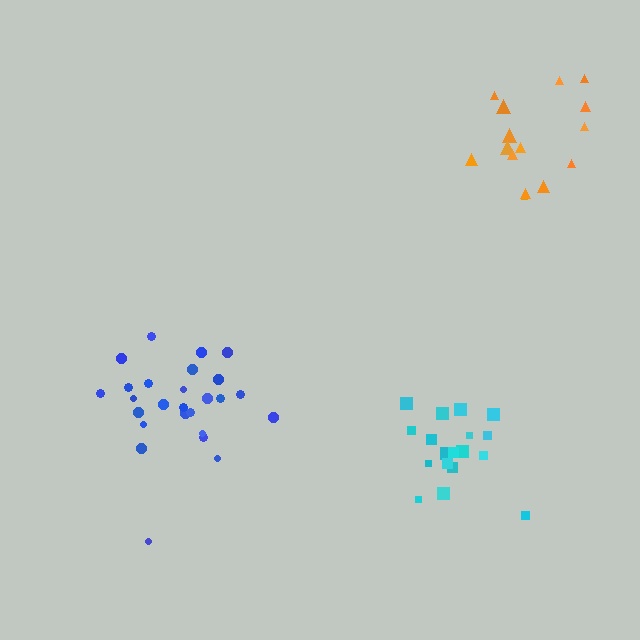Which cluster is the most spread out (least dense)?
Orange.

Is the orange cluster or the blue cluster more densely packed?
Blue.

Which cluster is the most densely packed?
Blue.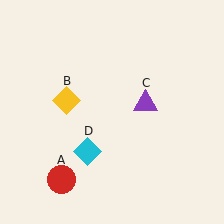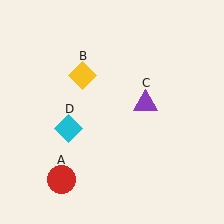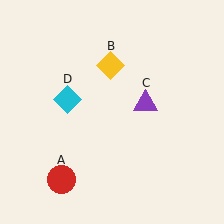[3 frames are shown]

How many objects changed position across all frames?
2 objects changed position: yellow diamond (object B), cyan diamond (object D).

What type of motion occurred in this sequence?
The yellow diamond (object B), cyan diamond (object D) rotated clockwise around the center of the scene.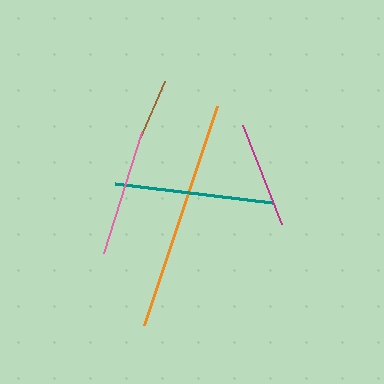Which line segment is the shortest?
The brown line is the shortest at approximately 63 pixels.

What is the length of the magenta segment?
The magenta segment is approximately 106 pixels long.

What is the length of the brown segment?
The brown segment is approximately 63 pixels long.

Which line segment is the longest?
The orange line is the longest at approximately 232 pixels.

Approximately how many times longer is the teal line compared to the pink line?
The teal line is approximately 1.3 times the length of the pink line.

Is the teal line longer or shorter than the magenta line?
The teal line is longer than the magenta line.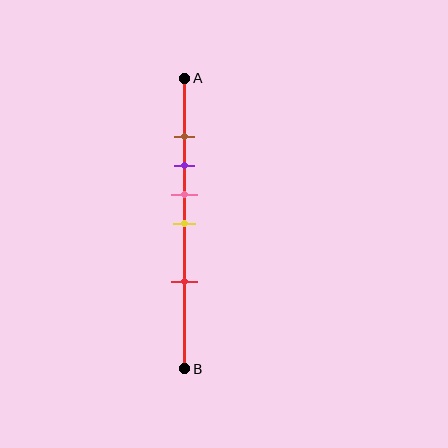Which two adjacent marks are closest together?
The brown and purple marks are the closest adjacent pair.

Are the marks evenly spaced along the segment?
No, the marks are not evenly spaced.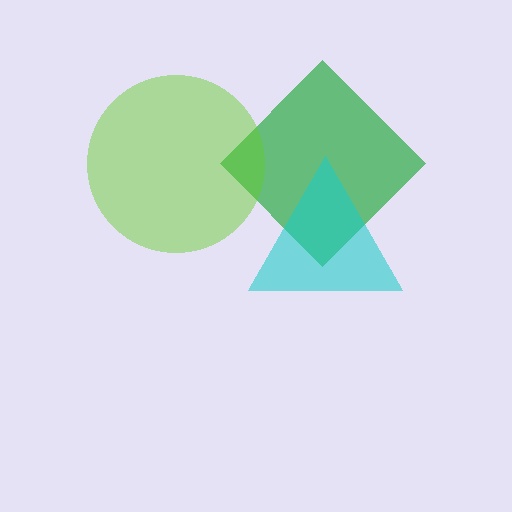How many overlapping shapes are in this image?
There are 3 overlapping shapes in the image.